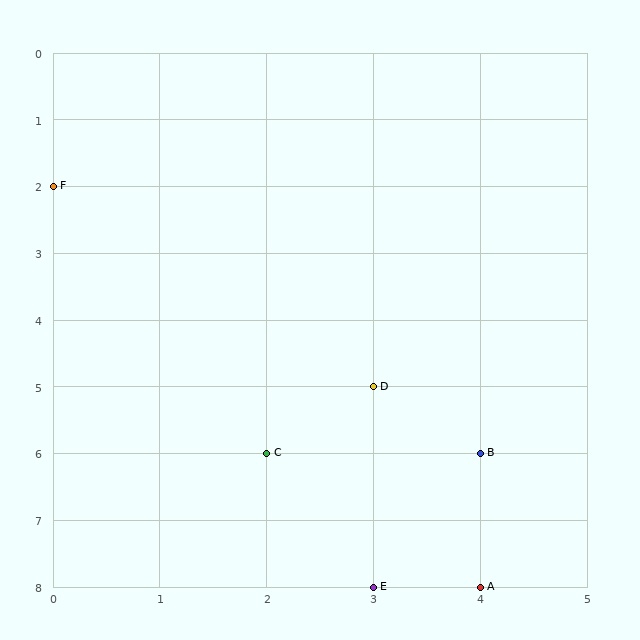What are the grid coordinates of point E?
Point E is at grid coordinates (3, 8).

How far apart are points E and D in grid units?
Points E and D are 3 rows apart.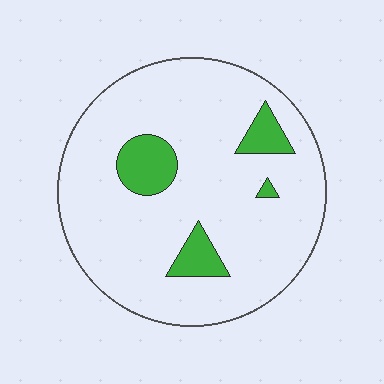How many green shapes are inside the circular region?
4.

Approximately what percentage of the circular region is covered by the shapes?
Approximately 10%.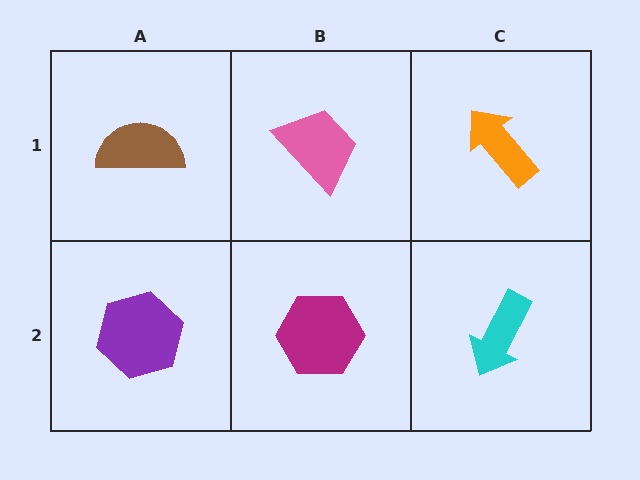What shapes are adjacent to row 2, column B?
A pink trapezoid (row 1, column B), a purple hexagon (row 2, column A), a cyan arrow (row 2, column C).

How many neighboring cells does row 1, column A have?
2.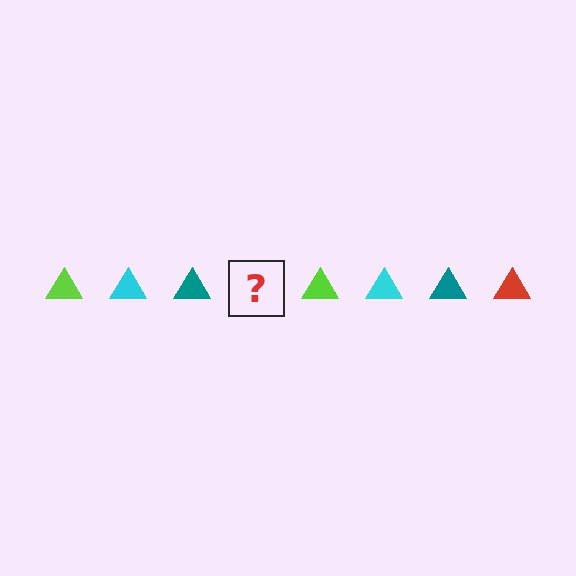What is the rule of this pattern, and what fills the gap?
The rule is that the pattern cycles through lime, cyan, teal, red triangles. The gap should be filled with a red triangle.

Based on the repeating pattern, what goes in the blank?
The blank should be a red triangle.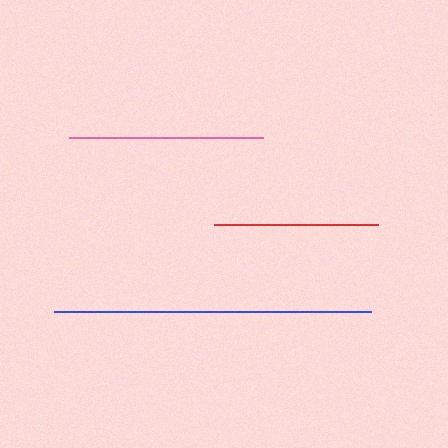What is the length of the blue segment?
The blue segment is approximately 317 pixels long.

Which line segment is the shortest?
The red line is the shortest at approximately 164 pixels.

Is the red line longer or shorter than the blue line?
The blue line is longer than the red line.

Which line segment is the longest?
The blue line is the longest at approximately 317 pixels.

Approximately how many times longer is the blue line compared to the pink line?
The blue line is approximately 1.6 times the length of the pink line.